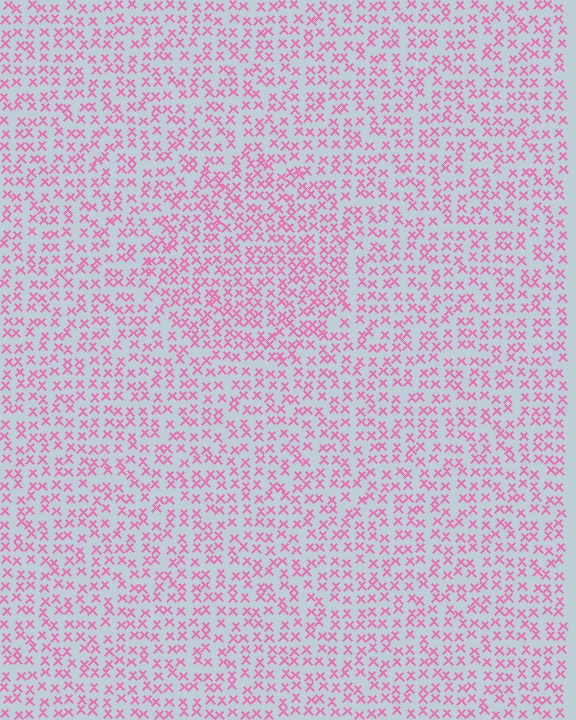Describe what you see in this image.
The image contains small pink elements arranged at two different densities. A circle-shaped region is visible where the elements are more densely packed than the surrounding area.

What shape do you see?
I see a circle.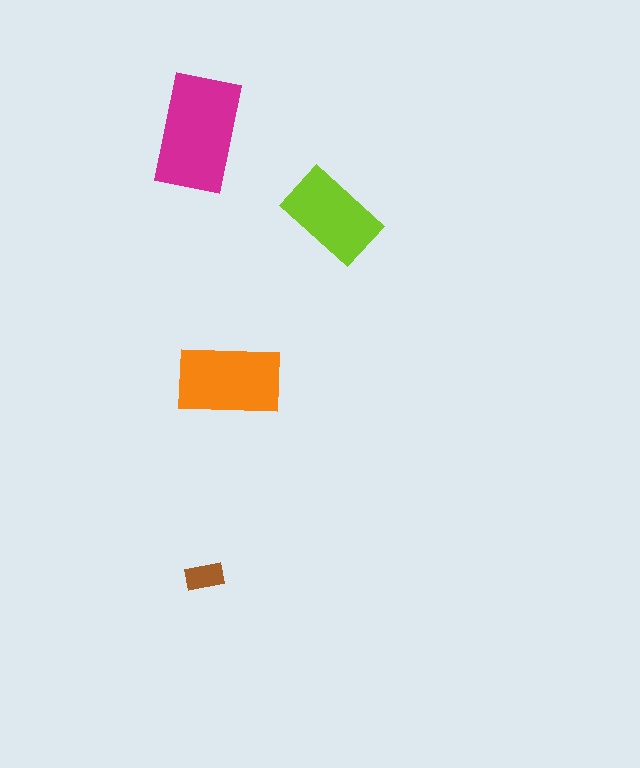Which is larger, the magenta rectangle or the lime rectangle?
The magenta one.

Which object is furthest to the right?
The lime rectangle is rightmost.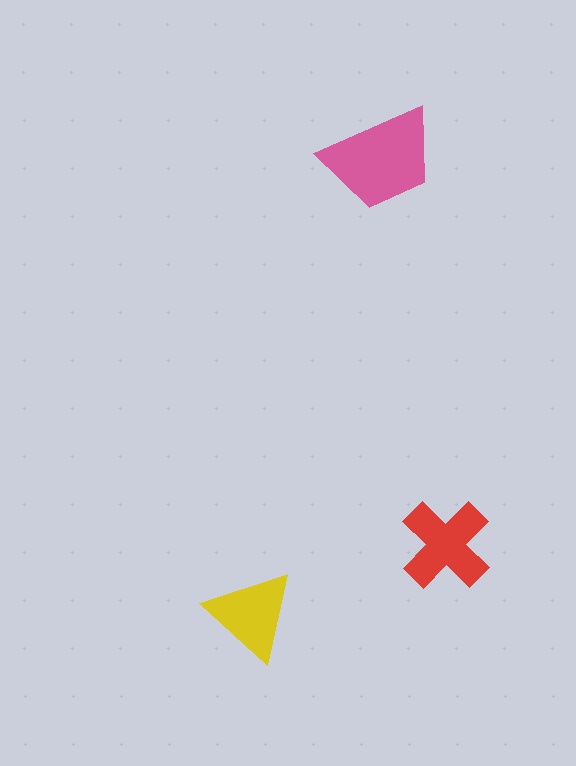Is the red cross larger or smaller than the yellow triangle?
Larger.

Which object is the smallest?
The yellow triangle.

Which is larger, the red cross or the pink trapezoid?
The pink trapezoid.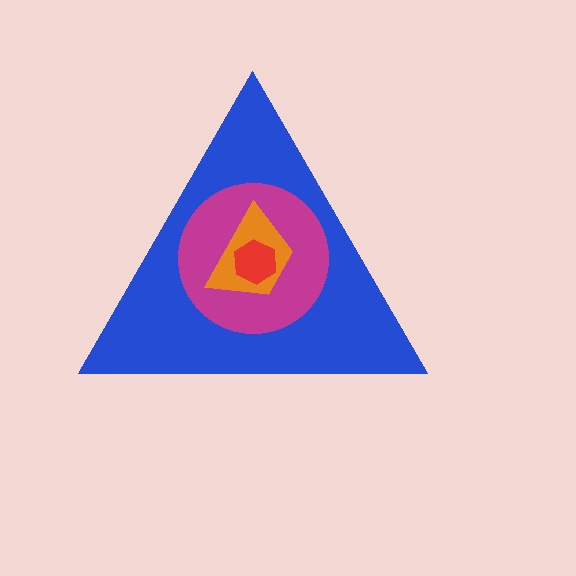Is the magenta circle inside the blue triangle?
Yes.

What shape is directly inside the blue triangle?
The magenta circle.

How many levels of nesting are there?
4.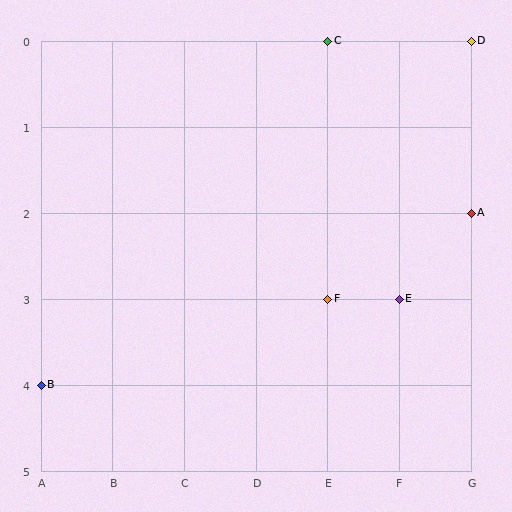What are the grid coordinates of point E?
Point E is at grid coordinates (F, 3).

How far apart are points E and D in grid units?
Points E and D are 1 column and 3 rows apart (about 3.2 grid units diagonally).